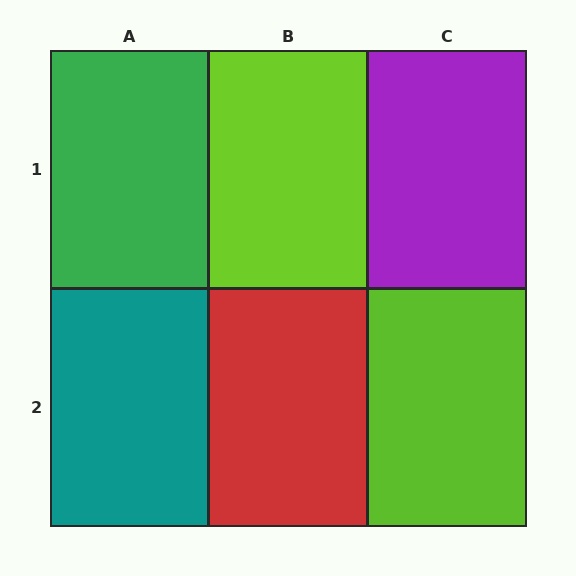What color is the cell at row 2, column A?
Teal.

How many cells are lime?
2 cells are lime.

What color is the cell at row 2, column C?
Lime.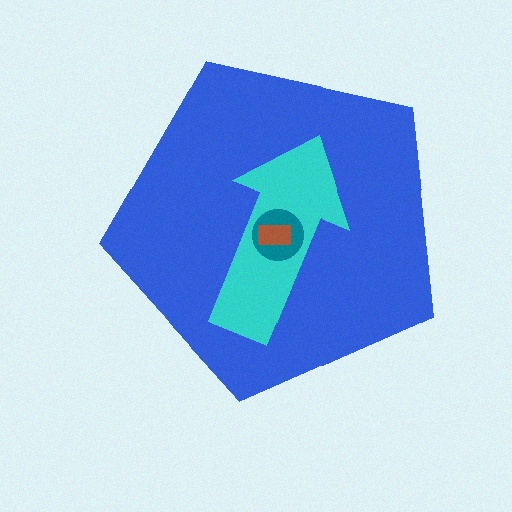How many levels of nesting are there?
4.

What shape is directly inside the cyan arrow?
The teal circle.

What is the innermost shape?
The brown rectangle.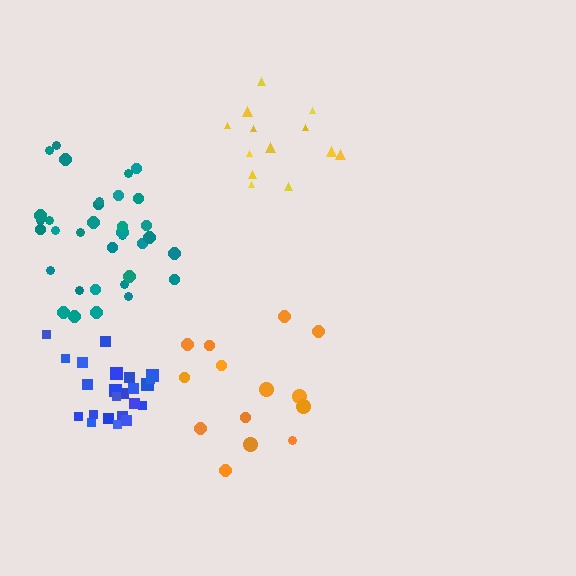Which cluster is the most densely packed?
Blue.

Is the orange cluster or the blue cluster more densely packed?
Blue.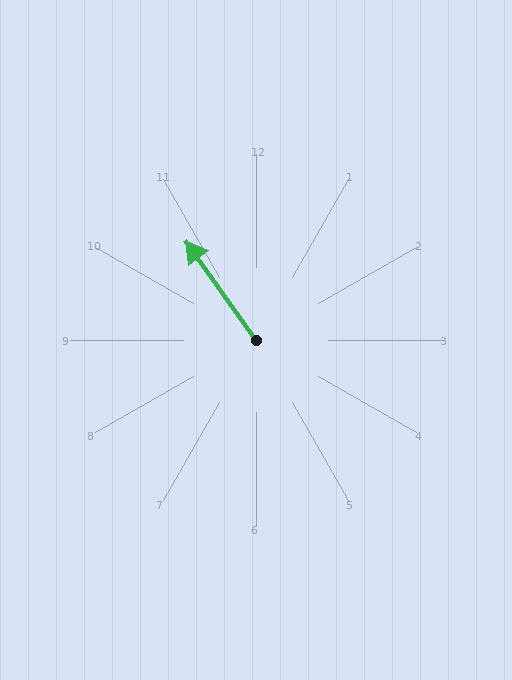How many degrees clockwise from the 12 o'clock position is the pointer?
Approximately 325 degrees.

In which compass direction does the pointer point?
Northwest.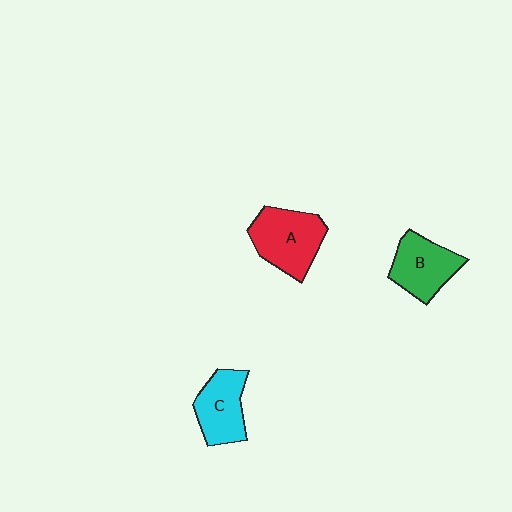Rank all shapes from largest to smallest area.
From largest to smallest: A (red), B (green), C (cyan).